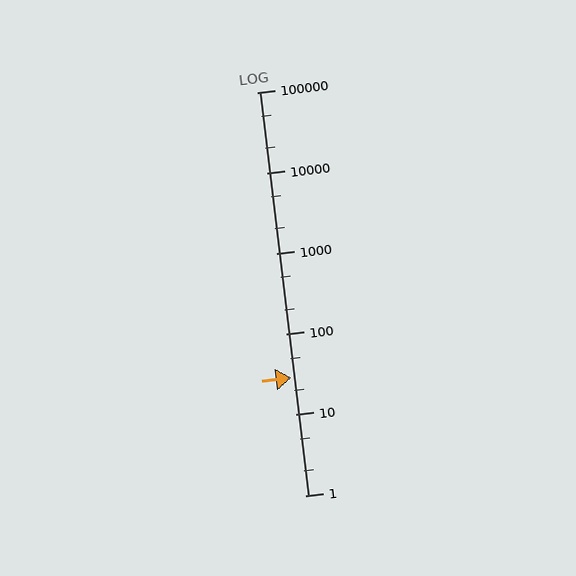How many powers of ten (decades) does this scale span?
The scale spans 5 decades, from 1 to 100000.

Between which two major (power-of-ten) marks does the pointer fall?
The pointer is between 10 and 100.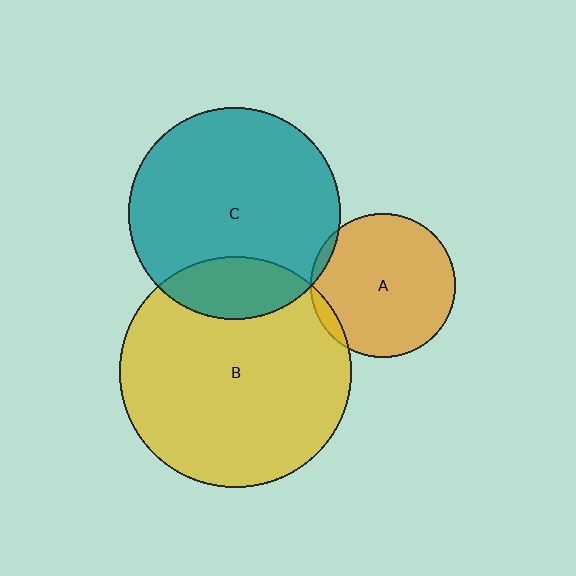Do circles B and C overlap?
Yes.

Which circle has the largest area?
Circle B (yellow).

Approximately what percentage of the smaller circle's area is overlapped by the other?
Approximately 20%.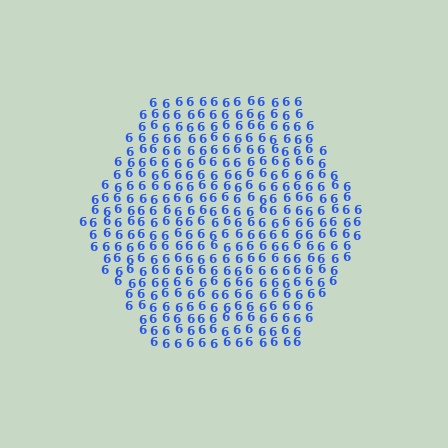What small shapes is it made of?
It is made of small digit 6's.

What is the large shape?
The large shape is a hexagon.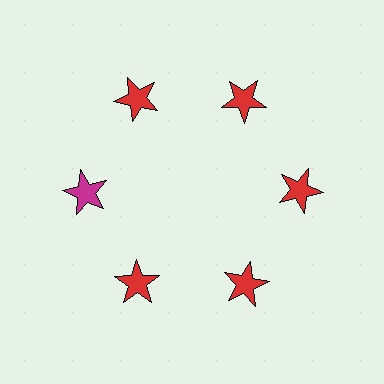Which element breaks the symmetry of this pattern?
The magenta star at roughly the 9 o'clock position breaks the symmetry. All other shapes are red stars.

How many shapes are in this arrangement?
There are 6 shapes arranged in a ring pattern.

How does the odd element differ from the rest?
It has a different color: magenta instead of red.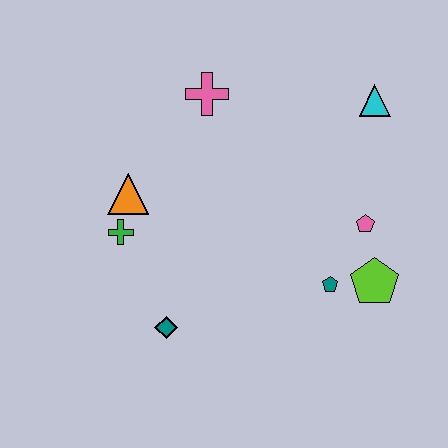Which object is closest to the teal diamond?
The green cross is closest to the teal diamond.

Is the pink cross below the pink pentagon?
No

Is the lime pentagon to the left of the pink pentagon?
No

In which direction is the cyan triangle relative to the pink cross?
The cyan triangle is to the right of the pink cross.